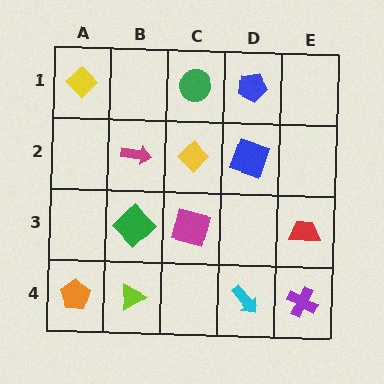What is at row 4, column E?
A purple cross.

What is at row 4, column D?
A cyan arrow.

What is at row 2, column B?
A magenta arrow.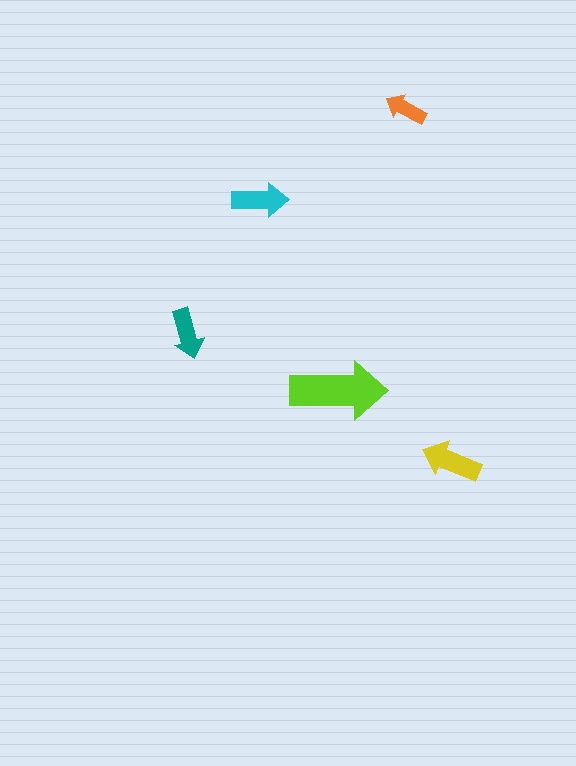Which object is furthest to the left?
The teal arrow is leftmost.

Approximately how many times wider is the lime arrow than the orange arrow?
About 2.5 times wider.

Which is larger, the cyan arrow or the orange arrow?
The cyan one.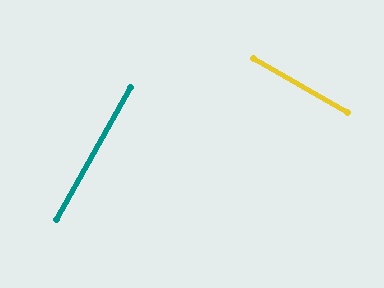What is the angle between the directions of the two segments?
Approximately 89 degrees.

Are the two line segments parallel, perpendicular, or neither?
Perpendicular — they meet at approximately 89°.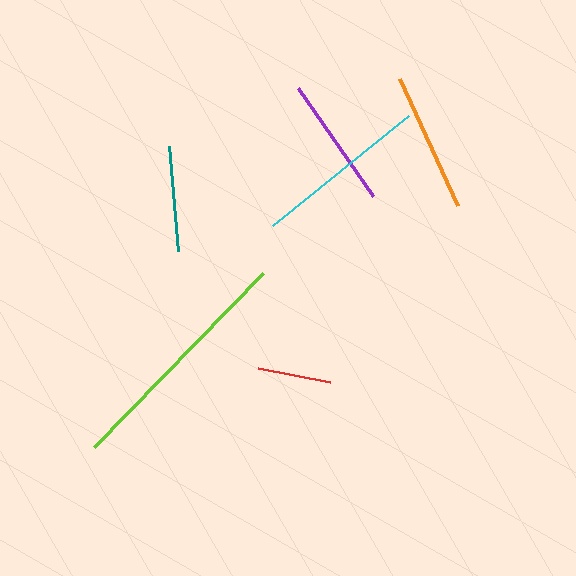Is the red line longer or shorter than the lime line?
The lime line is longer than the red line.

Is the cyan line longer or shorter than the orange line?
The cyan line is longer than the orange line.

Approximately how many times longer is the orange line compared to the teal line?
The orange line is approximately 1.3 times the length of the teal line.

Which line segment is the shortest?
The red line is the shortest at approximately 73 pixels.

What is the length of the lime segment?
The lime segment is approximately 242 pixels long.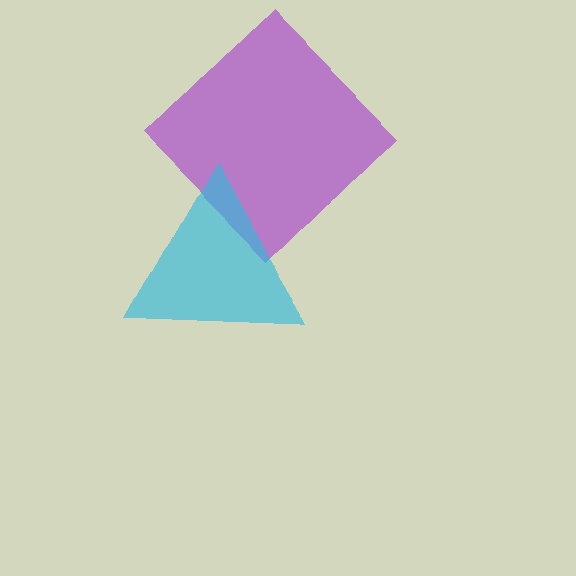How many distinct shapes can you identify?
There are 2 distinct shapes: a purple diamond, a cyan triangle.